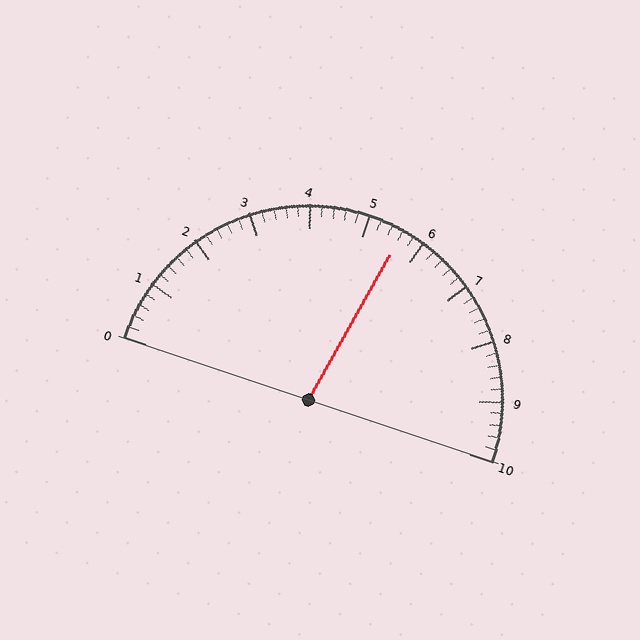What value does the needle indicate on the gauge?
The needle indicates approximately 5.6.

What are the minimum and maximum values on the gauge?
The gauge ranges from 0 to 10.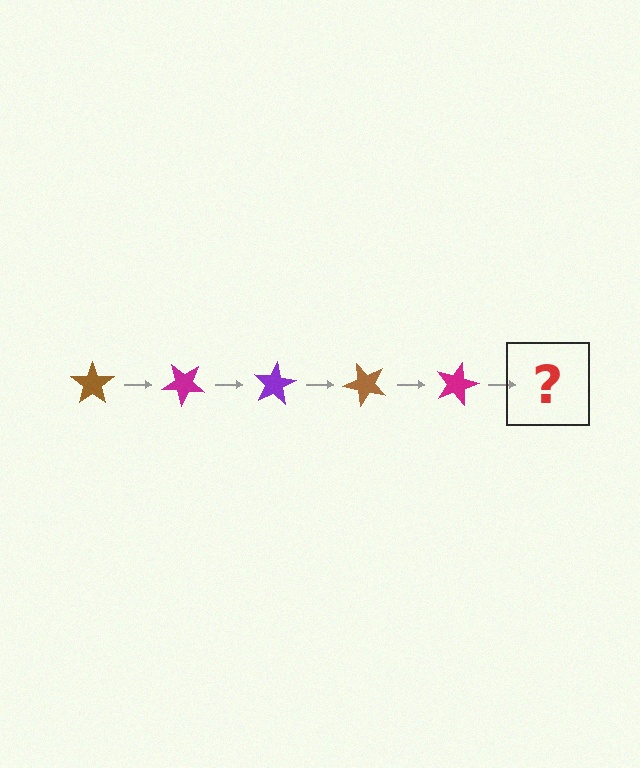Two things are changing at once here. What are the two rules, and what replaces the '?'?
The two rules are that it rotates 40 degrees each step and the color cycles through brown, magenta, and purple. The '?' should be a purple star, rotated 200 degrees from the start.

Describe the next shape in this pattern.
It should be a purple star, rotated 200 degrees from the start.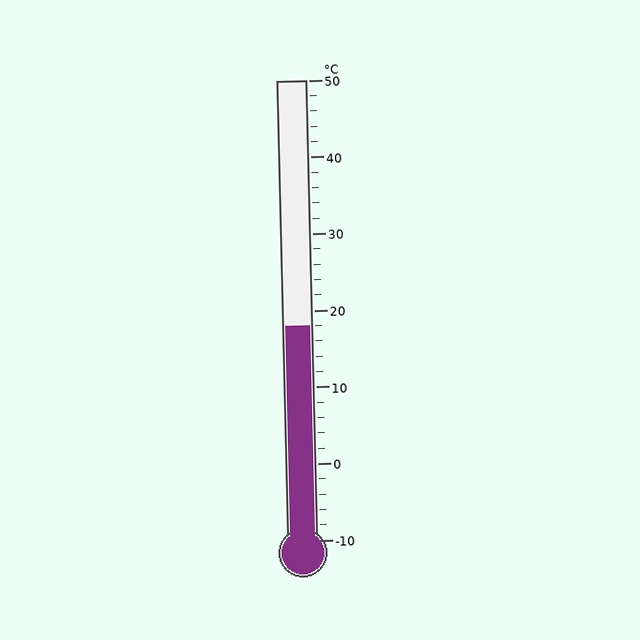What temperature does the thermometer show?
The thermometer shows approximately 18°C.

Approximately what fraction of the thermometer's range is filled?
The thermometer is filled to approximately 45% of its range.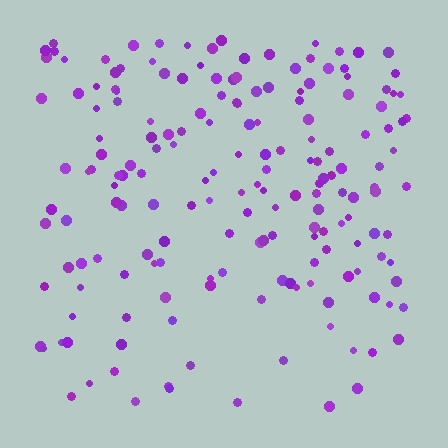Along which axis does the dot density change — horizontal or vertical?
Vertical.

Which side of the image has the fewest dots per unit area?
The bottom.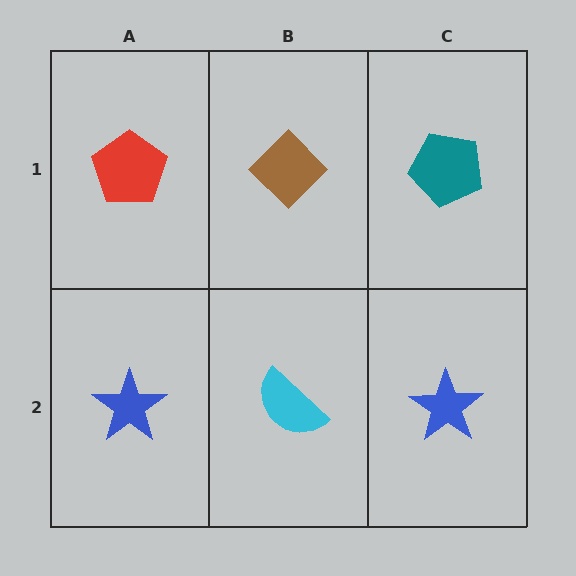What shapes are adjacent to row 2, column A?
A red pentagon (row 1, column A), a cyan semicircle (row 2, column B).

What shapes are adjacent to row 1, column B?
A cyan semicircle (row 2, column B), a red pentagon (row 1, column A), a teal pentagon (row 1, column C).